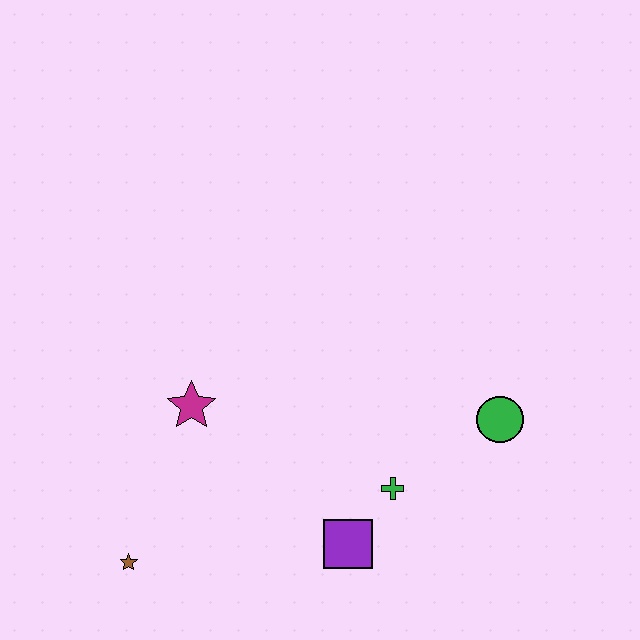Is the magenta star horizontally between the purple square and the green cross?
No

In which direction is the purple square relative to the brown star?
The purple square is to the right of the brown star.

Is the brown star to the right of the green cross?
No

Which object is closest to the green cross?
The purple square is closest to the green cross.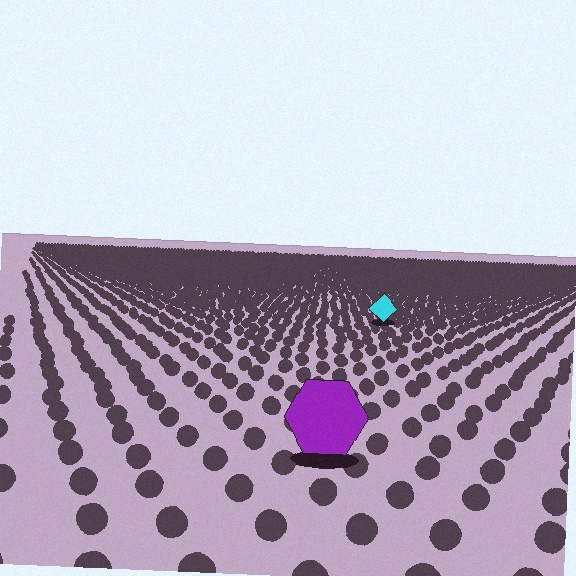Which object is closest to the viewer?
The purple hexagon is closest. The texture marks near it are larger and more spread out.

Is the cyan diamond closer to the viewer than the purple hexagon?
No. The purple hexagon is closer — you can tell from the texture gradient: the ground texture is coarser near it.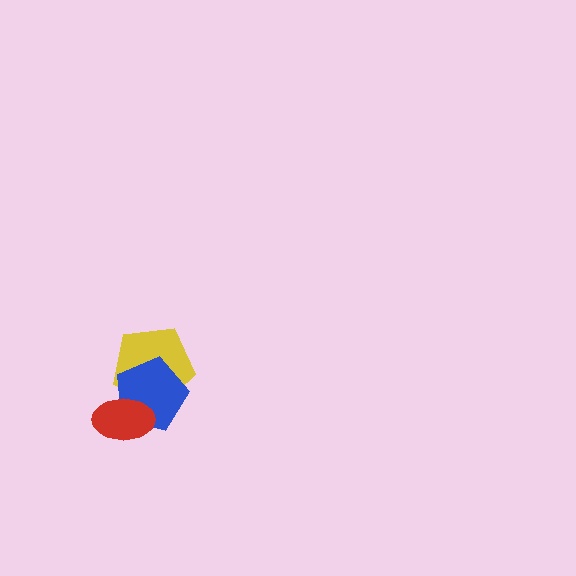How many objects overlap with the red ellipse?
2 objects overlap with the red ellipse.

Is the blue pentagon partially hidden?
Yes, it is partially covered by another shape.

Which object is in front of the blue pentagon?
The red ellipse is in front of the blue pentagon.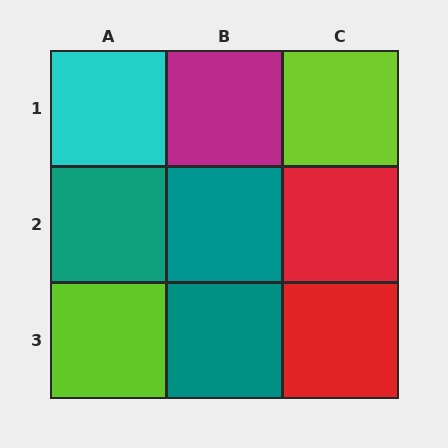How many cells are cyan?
1 cell is cyan.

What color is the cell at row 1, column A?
Cyan.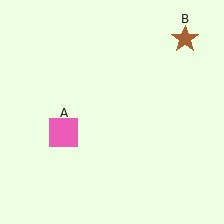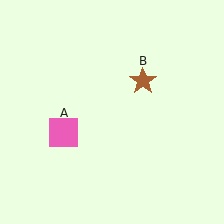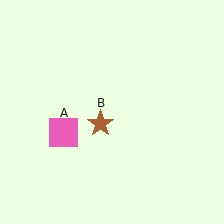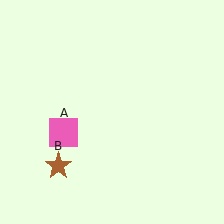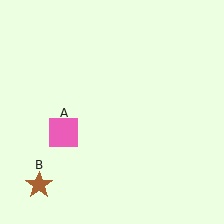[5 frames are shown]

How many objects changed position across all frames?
1 object changed position: brown star (object B).